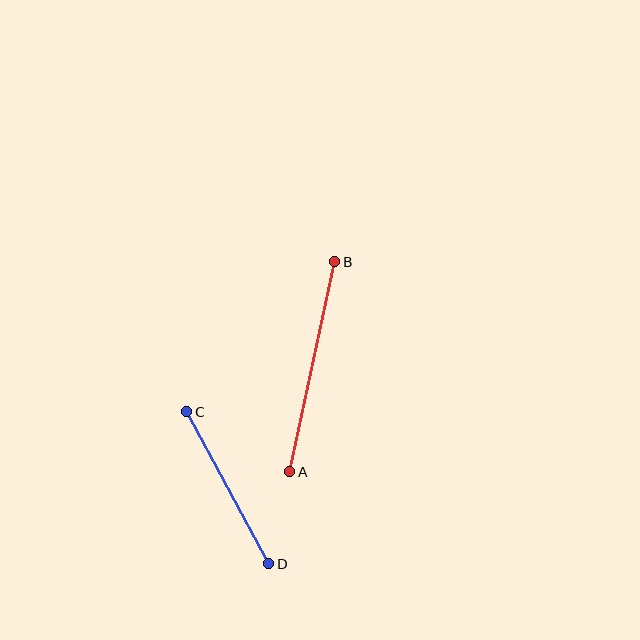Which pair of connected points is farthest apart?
Points A and B are farthest apart.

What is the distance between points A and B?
The distance is approximately 215 pixels.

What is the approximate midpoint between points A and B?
The midpoint is at approximately (312, 367) pixels.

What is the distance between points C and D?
The distance is approximately 173 pixels.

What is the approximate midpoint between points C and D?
The midpoint is at approximately (228, 488) pixels.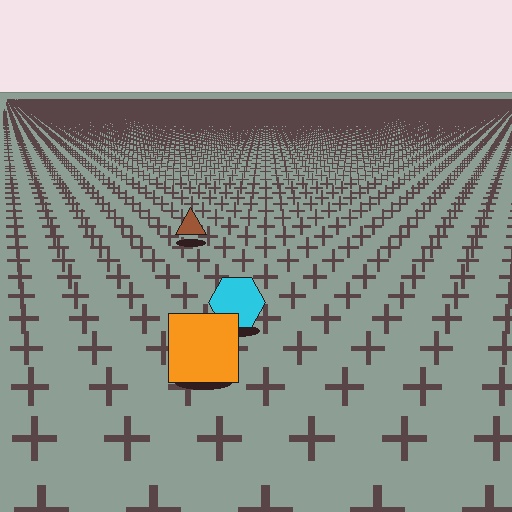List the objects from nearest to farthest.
From nearest to farthest: the orange square, the cyan hexagon, the brown triangle.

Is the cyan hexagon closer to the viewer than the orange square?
No. The orange square is closer — you can tell from the texture gradient: the ground texture is coarser near it.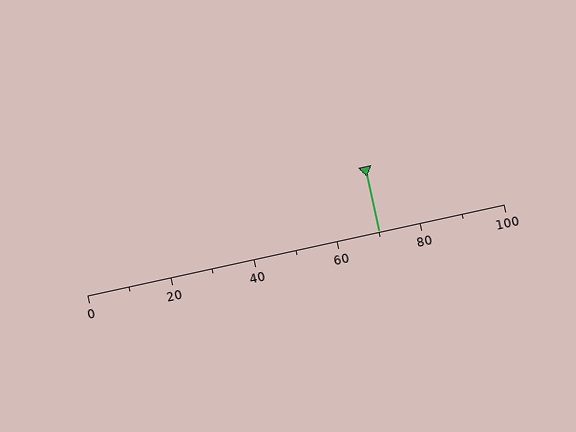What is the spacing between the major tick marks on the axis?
The major ticks are spaced 20 apart.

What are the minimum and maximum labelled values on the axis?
The axis runs from 0 to 100.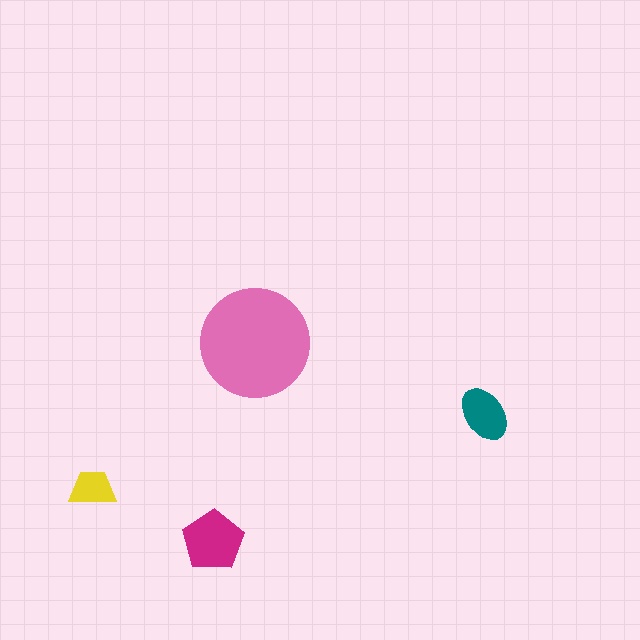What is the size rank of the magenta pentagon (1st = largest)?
2nd.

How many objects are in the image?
There are 4 objects in the image.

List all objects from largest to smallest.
The pink circle, the magenta pentagon, the teal ellipse, the yellow trapezoid.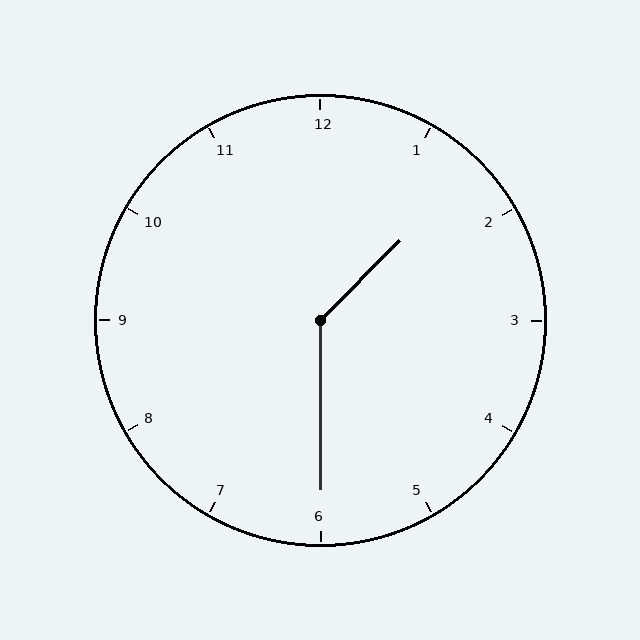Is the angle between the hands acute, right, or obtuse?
It is obtuse.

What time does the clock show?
1:30.